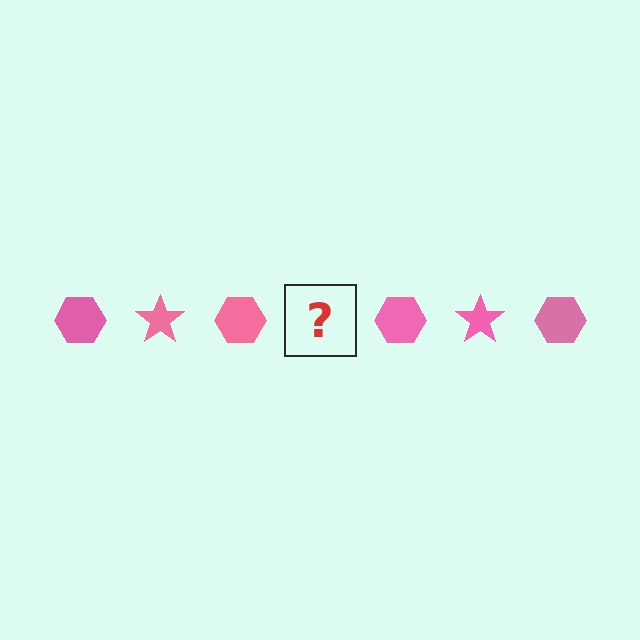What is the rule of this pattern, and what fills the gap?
The rule is that the pattern cycles through hexagon, star shapes in pink. The gap should be filled with a pink star.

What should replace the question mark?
The question mark should be replaced with a pink star.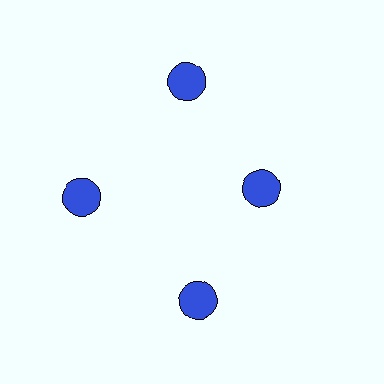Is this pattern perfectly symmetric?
No. The 4 blue circles are arranged in a ring, but one element near the 3 o'clock position is pulled inward toward the center, breaking the 4-fold rotational symmetry.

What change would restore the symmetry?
The symmetry would be restored by moving it outward, back onto the ring so that all 4 circles sit at equal angles and equal distance from the center.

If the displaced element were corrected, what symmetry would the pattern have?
It would have 4-fold rotational symmetry — the pattern would map onto itself every 90 degrees.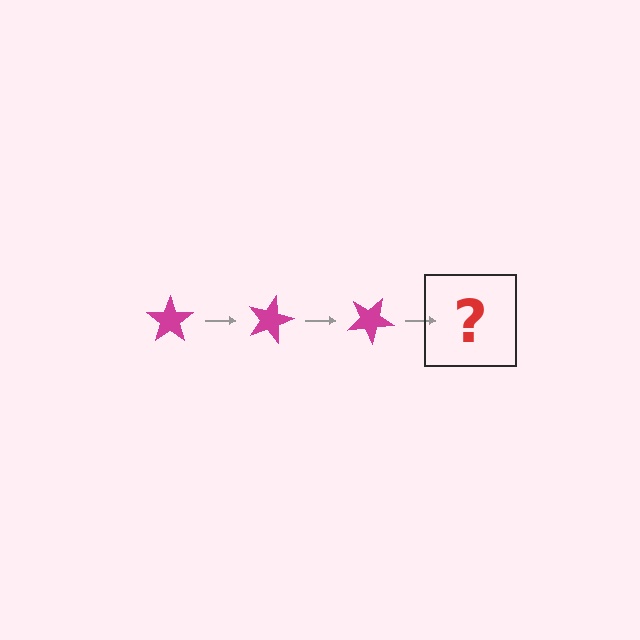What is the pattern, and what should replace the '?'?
The pattern is that the star rotates 15 degrees each step. The '?' should be a magenta star rotated 45 degrees.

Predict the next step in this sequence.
The next step is a magenta star rotated 45 degrees.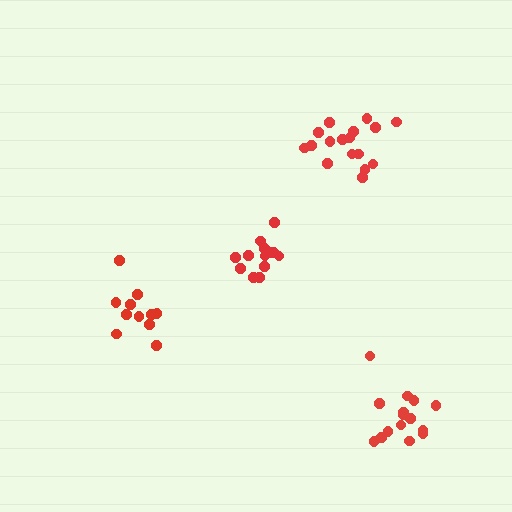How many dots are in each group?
Group 1: 15 dots, Group 2: 17 dots, Group 3: 13 dots, Group 4: 11 dots (56 total).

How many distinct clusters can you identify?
There are 4 distinct clusters.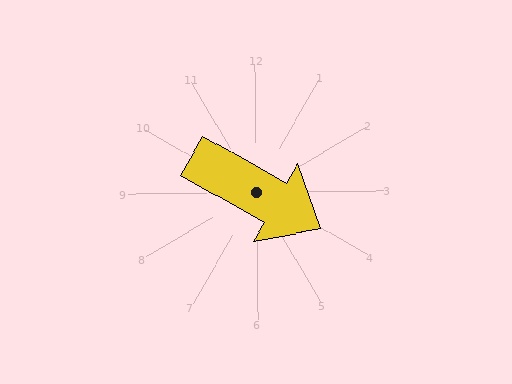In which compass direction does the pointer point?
Southeast.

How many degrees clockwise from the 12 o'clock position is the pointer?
Approximately 120 degrees.